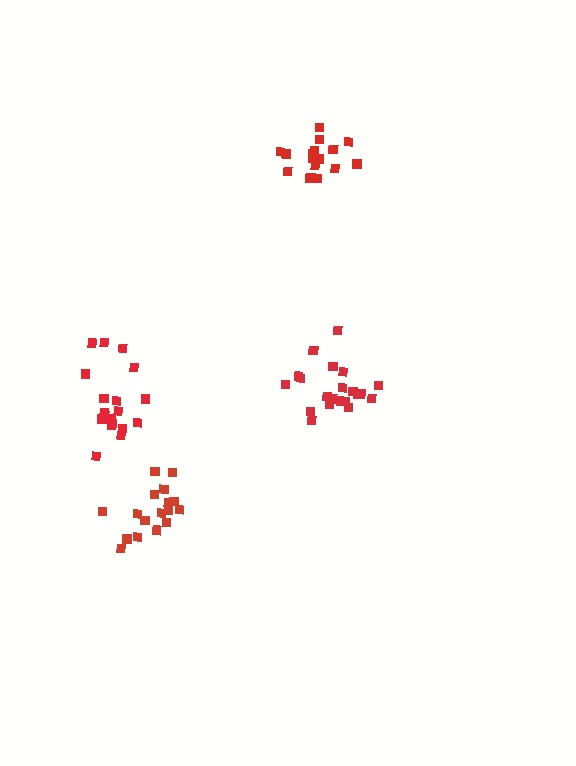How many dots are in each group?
Group 1: 17 dots, Group 2: 21 dots, Group 3: 19 dots, Group 4: 17 dots (74 total).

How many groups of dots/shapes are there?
There are 4 groups.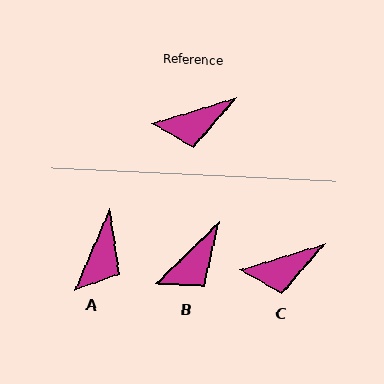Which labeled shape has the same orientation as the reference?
C.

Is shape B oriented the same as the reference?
No, it is off by about 28 degrees.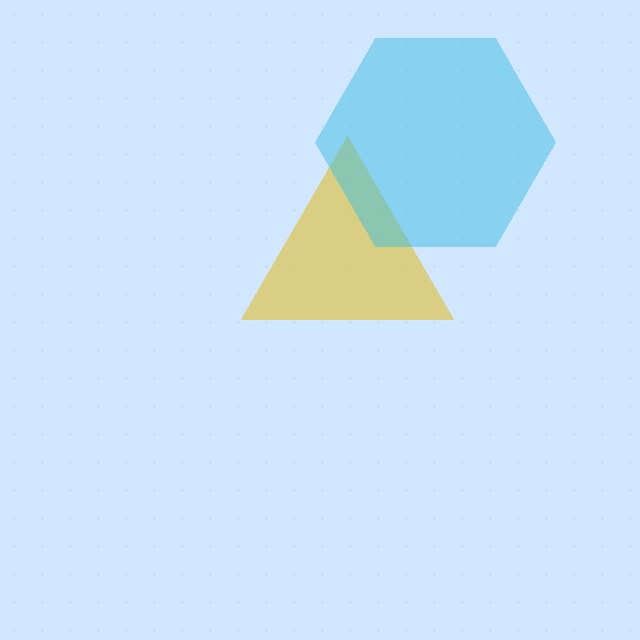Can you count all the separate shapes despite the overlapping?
Yes, there are 2 separate shapes.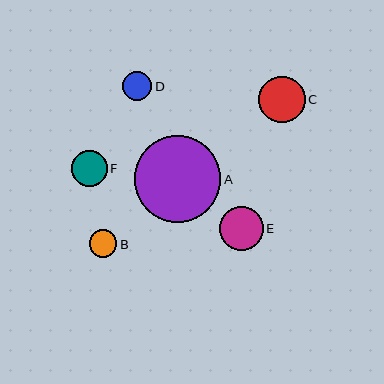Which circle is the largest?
Circle A is the largest with a size of approximately 86 pixels.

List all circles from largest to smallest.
From largest to smallest: A, C, E, F, D, B.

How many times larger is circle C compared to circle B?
Circle C is approximately 1.7 times the size of circle B.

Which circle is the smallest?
Circle B is the smallest with a size of approximately 28 pixels.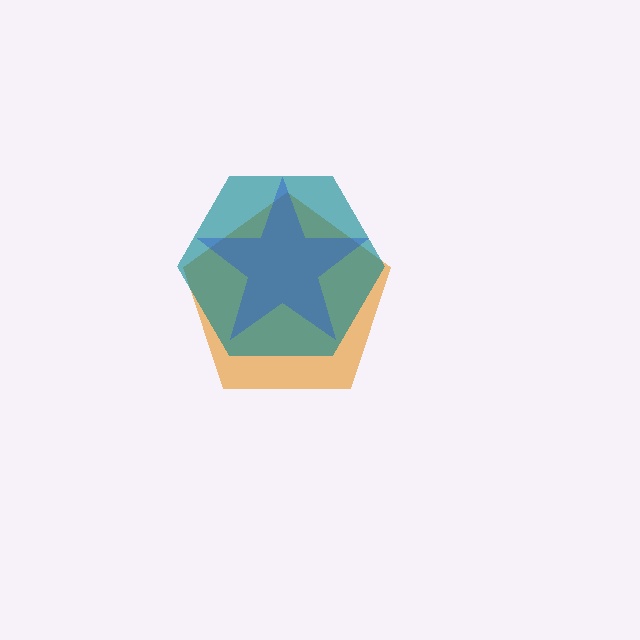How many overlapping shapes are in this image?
There are 3 overlapping shapes in the image.